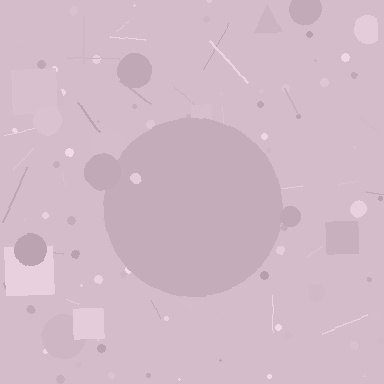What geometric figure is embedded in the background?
A circle is embedded in the background.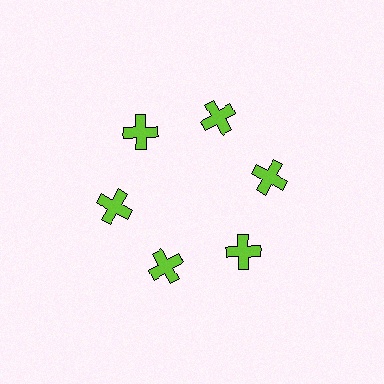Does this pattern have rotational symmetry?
Yes, this pattern has 6-fold rotational symmetry. It looks the same after rotating 60 degrees around the center.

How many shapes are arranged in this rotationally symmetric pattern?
There are 6 shapes, arranged in 6 groups of 1.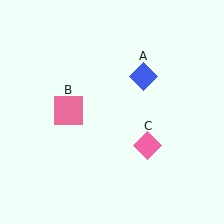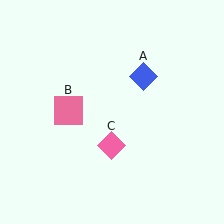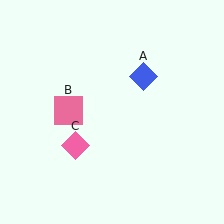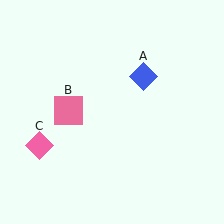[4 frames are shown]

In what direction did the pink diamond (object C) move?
The pink diamond (object C) moved left.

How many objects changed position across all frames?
1 object changed position: pink diamond (object C).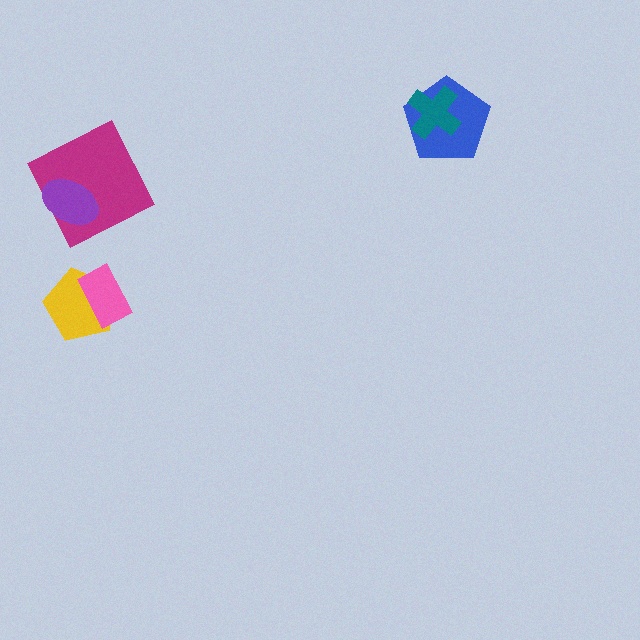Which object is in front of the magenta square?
The purple ellipse is in front of the magenta square.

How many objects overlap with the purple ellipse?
1 object overlaps with the purple ellipse.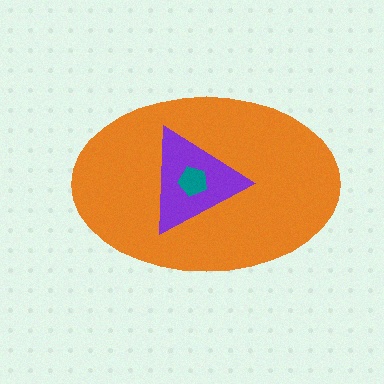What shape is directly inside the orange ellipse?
The purple triangle.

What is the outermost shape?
The orange ellipse.